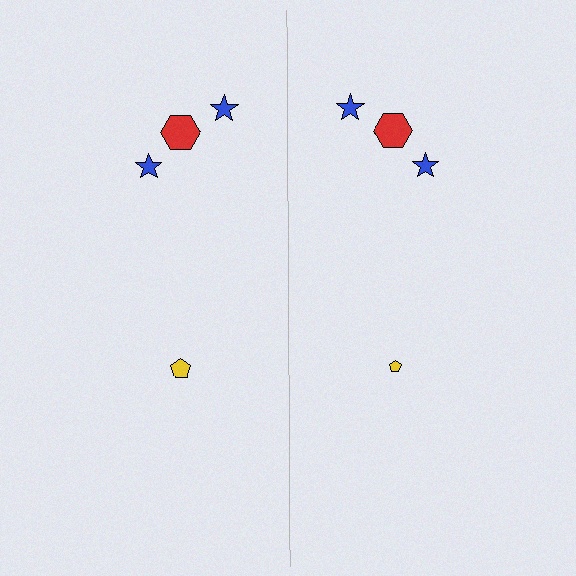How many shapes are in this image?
There are 8 shapes in this image.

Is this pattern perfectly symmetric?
No, the pattern is not perfectly symmetric. The yellow pentagon on the right side has a different size than its mirror counterpart.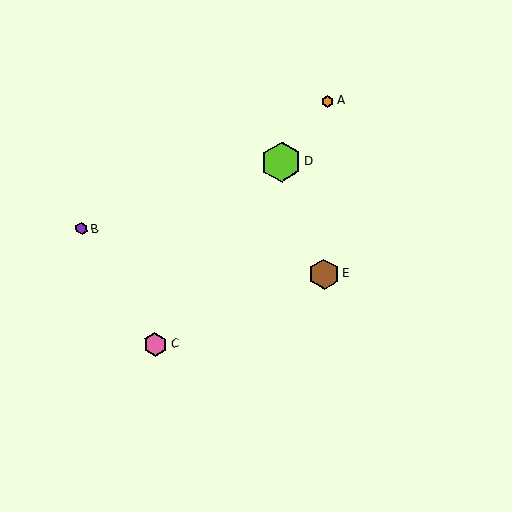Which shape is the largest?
The lime hexagon (labeled D) is the largest.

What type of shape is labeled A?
Shape A is an orange hexagon.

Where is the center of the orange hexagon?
The center of the orange hexagon is at (328, 101).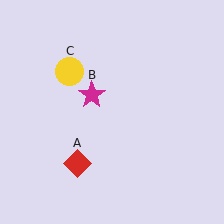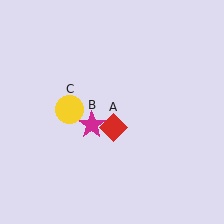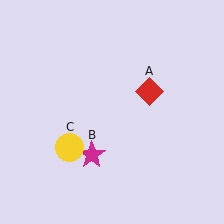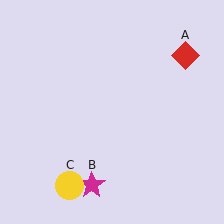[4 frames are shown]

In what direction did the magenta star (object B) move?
The magenta star (object B) moved down.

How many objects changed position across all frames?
3 objects changed position: red diamond (object A), magenta star (object B), yellow circle (object C).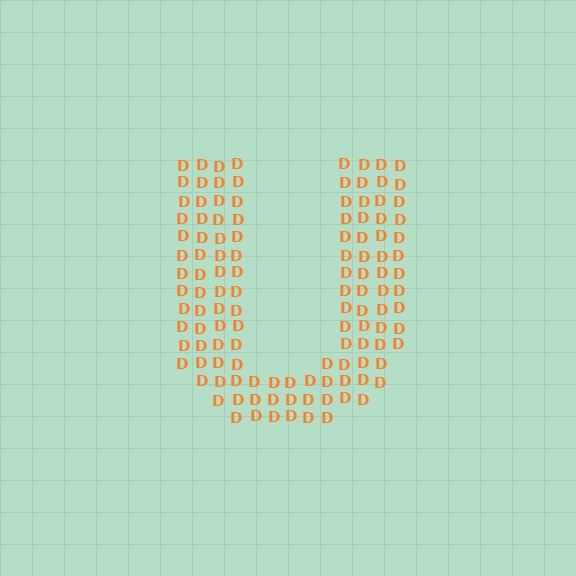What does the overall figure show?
The overall figure shows the letter U.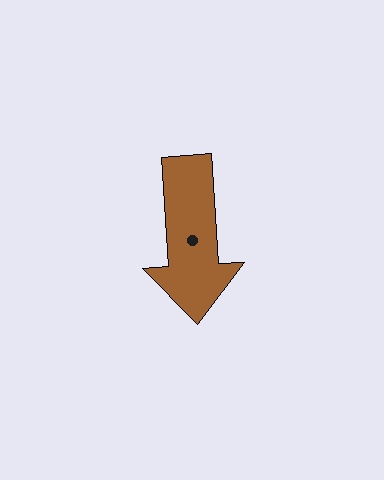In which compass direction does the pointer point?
South.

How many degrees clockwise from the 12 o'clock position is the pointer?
Approximately 176 degrees.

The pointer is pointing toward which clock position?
Roughly 6 o'clock.